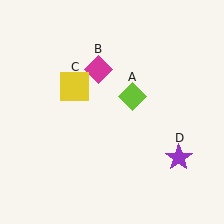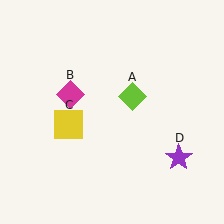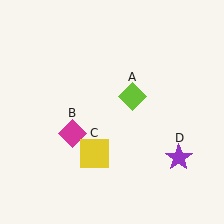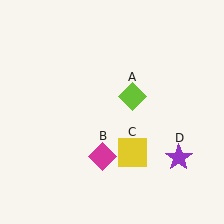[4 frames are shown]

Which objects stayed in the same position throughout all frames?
Lime diamond (object A) and purple star (object D) remained stationary.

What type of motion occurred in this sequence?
The magenta diamond (object B), yellow square (object C) rotated counterclockwise around the center of the scene.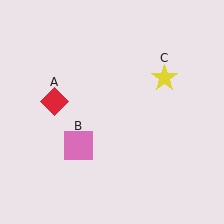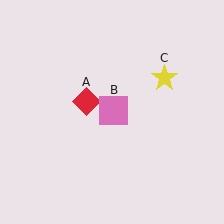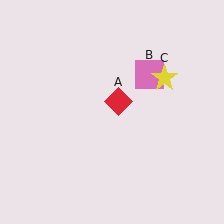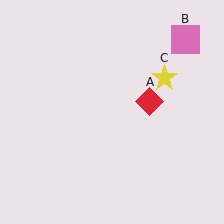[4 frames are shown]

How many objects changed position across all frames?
2 objects changed position: red diamond (object A), pink square (object B).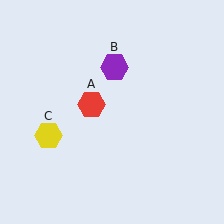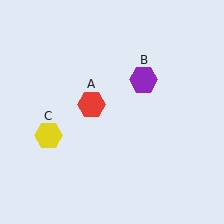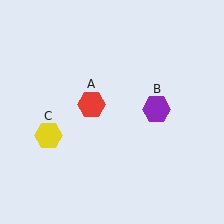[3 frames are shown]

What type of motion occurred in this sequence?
The purple hexagon (object B) rotated clockwise around the center of the scene.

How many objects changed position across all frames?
1 object changed position: purple hexagon (object B).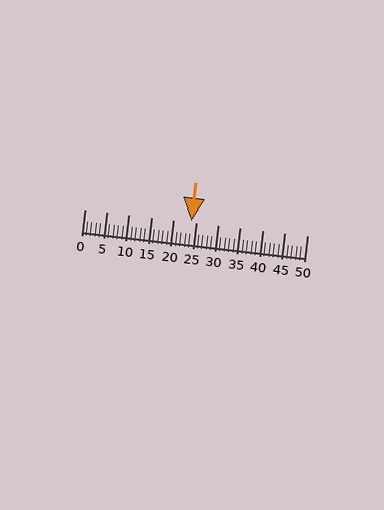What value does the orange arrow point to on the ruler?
The orange arrow points to approximately 24.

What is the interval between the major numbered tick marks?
The major tick marks are spaced 5 units apart.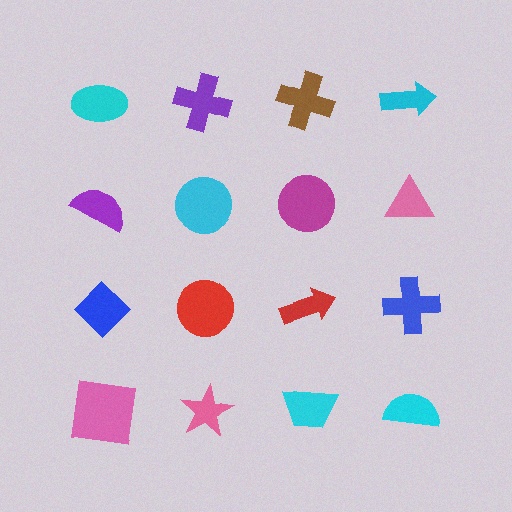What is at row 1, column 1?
A cyan ellipse.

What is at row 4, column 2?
A pink star.